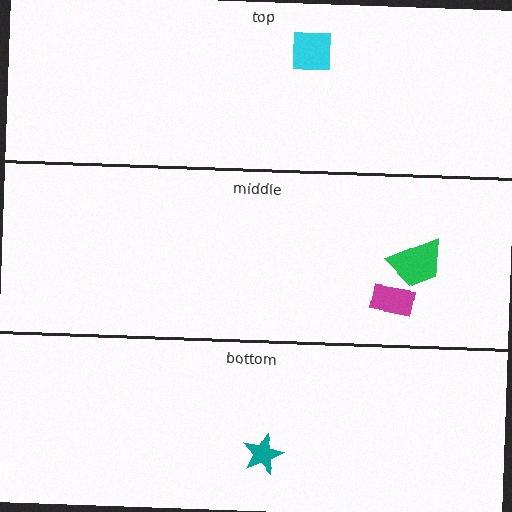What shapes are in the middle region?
The magenta rectangle, the green trapezoid.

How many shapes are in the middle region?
2.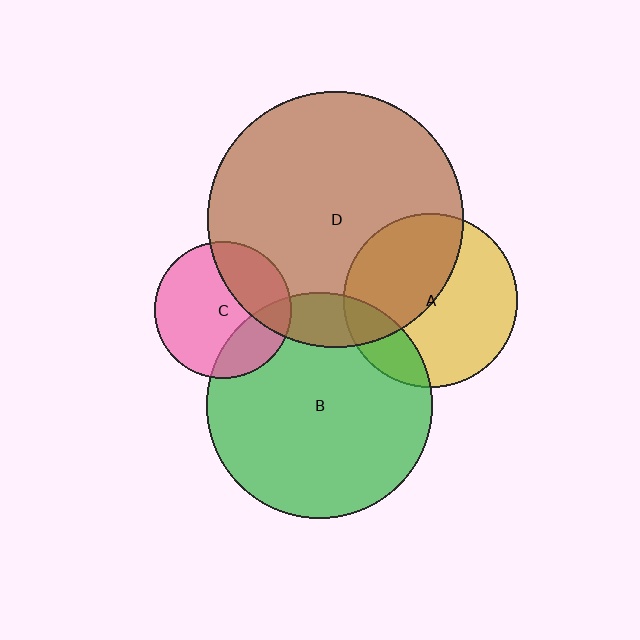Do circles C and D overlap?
Yes.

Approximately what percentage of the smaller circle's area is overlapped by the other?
Approximately 30%.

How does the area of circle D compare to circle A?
Approximately 2.2 times.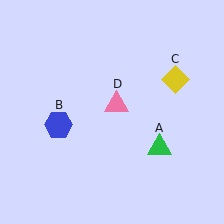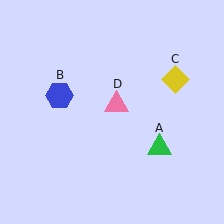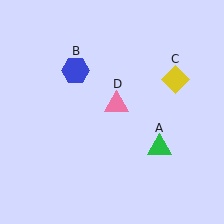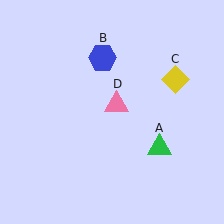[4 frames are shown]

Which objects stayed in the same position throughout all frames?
Green triangle (object A) and yellow diamond (object C) and pink triangle (object D) remained stationary.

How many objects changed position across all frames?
1 object changed position: blue hexagon (object B).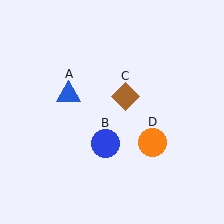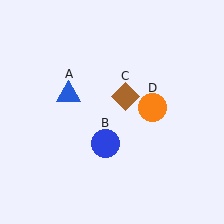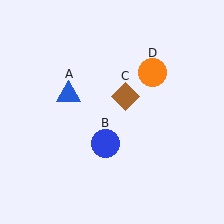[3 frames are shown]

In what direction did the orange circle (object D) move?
The orange circle (object D) moved up.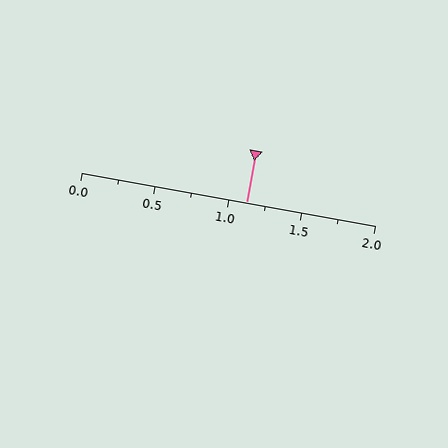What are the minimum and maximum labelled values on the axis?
The axis runs from 0.0 to 2.0.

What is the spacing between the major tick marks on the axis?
The major ticks are spaced 0.5 apart.